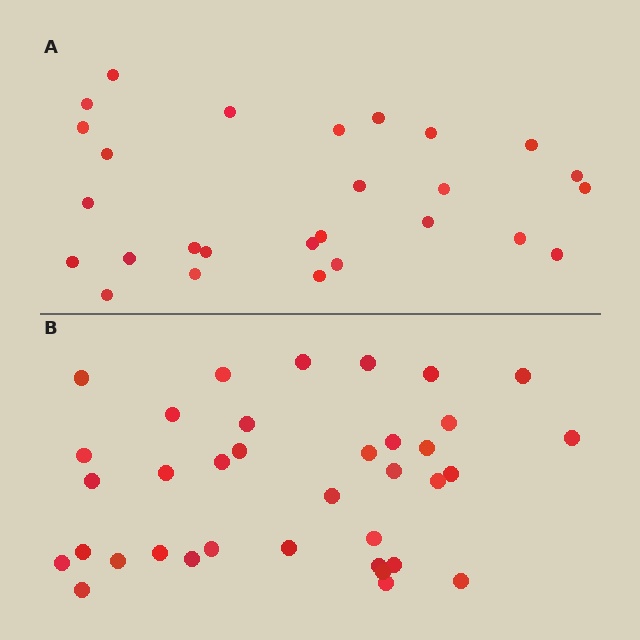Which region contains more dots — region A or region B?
Region B (the bottom region) has more dots.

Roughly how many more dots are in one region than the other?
Region B has roughly 8 or so more dots than region A.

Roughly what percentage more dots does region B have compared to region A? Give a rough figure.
About 35% more.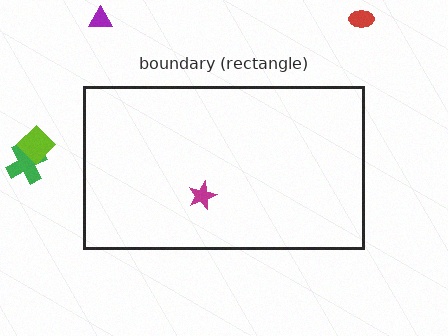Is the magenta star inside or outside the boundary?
Inside.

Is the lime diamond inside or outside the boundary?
Outside.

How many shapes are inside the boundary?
1 inside, 4 outside.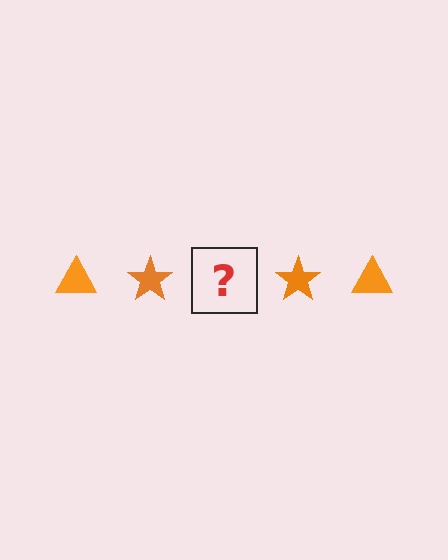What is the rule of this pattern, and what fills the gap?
The rule is that the pattern cycles through triangle, star shapes in orange. The gap should be filled with an orange triangle.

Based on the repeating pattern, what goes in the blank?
The blank should be an orange triangle.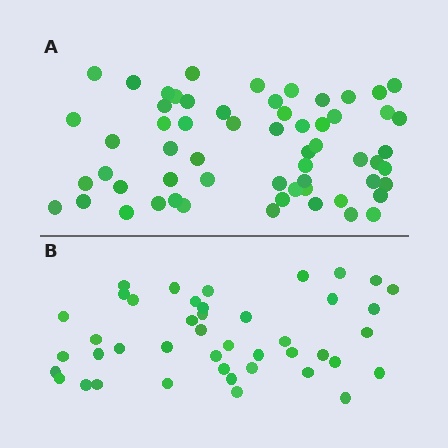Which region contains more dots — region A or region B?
Region A (the top region) has more dots.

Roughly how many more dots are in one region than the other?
Region A has approximately 15 more dots than region B.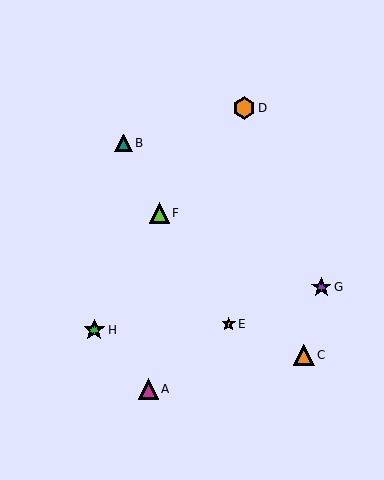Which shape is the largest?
The orange hexagon (labeled D) is the largest.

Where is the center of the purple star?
The center of the purple star is at (321, 287).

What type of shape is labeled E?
Shape E is an orange star.